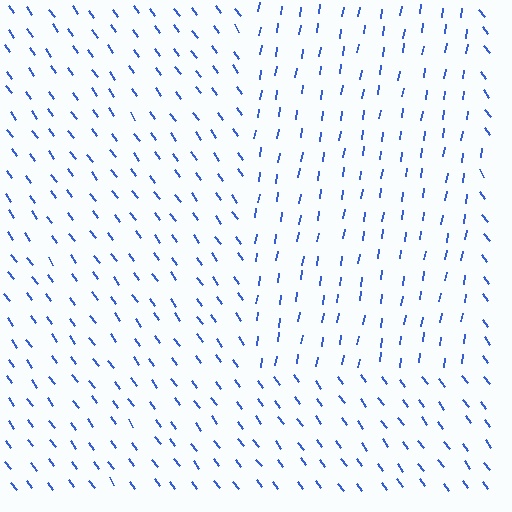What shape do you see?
I see a rectangle.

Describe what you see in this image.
The image is filled with small blue line segments. A rectangle region in the image has lines oriented differently from the surrounding lines, creating a visible texture boundary.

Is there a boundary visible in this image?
Yes, there is a texture boundary formed by a change in line orientation.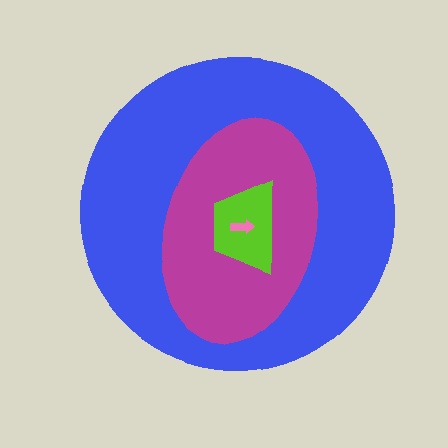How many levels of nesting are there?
4.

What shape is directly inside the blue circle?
The magenta ellipse.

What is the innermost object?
The pink arrow.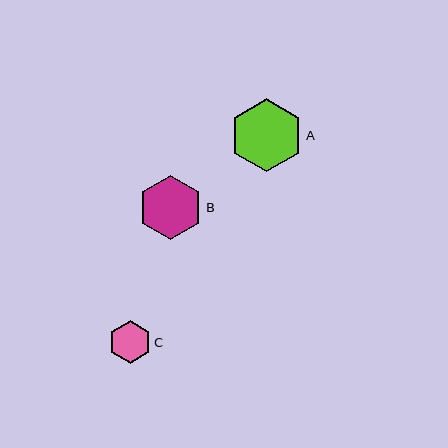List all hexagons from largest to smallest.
From largest to smallest: A, B, C.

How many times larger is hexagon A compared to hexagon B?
Hexagon A is approximately 1.1 times the size of hexagon B.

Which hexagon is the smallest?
Hexagon C is the smallest with a size of approximately 43 pixels.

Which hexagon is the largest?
Hexagon A is the largest with a size of approximately 73 pixels.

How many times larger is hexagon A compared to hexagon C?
Hexagon A is approximately 1.7 times the size of hexagon C.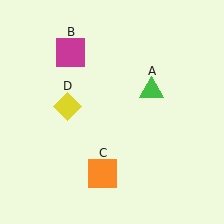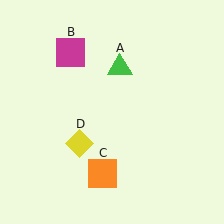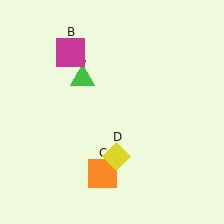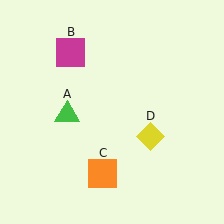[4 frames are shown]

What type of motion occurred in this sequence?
The green triangle (object A), yellow diamond (object D) rotated counterclockwise around the center of the scene.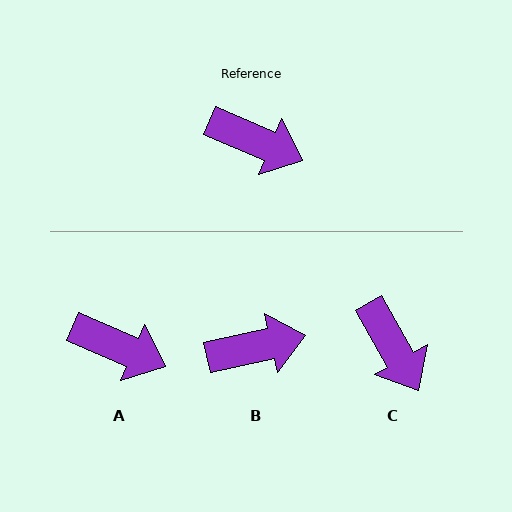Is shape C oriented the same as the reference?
No, it is off by about 37 degrees.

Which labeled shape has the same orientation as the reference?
A.